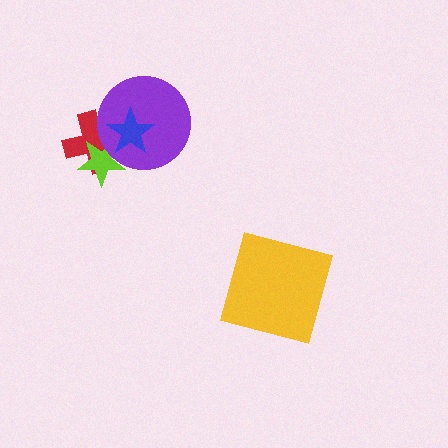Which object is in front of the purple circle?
The blue star is in front of the purple circle.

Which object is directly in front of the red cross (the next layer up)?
The lime star is directly in front of the red cross.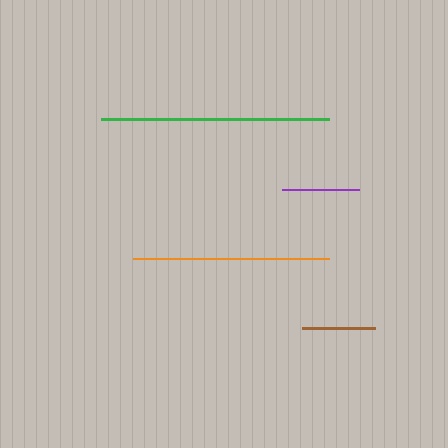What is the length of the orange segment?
The orange segment is approximately 196 pixels long.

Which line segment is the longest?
The green line is the longest at approximately 228 pixels.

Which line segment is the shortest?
The brown line is the shortest at approximately 72 pixels.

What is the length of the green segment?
The green segment is approximately 228 pixels long.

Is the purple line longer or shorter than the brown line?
The purple line is longer than the brown line.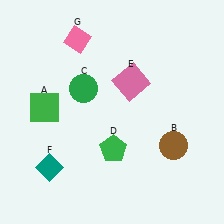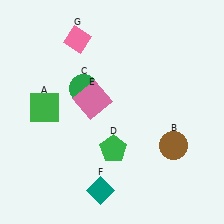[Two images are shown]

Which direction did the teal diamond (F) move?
The teal diamond (F) moved right.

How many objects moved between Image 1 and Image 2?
2 objects moved between the two images.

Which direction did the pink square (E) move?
The pink square (E) moved left.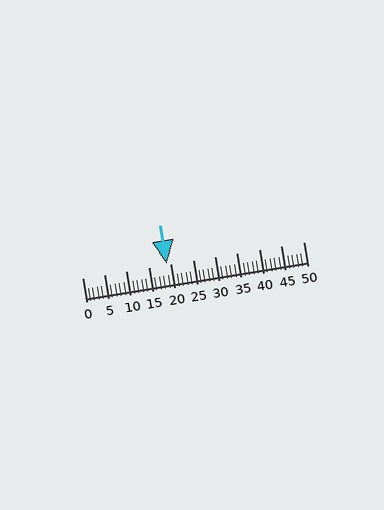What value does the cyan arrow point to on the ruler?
The cyan arrow points to approximately 19.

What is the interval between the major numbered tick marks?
The major tick marks are spaced 5 units apart.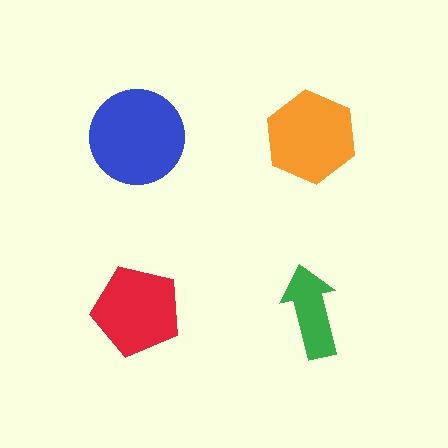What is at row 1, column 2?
An orange hexagon.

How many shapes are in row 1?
2 shapes.